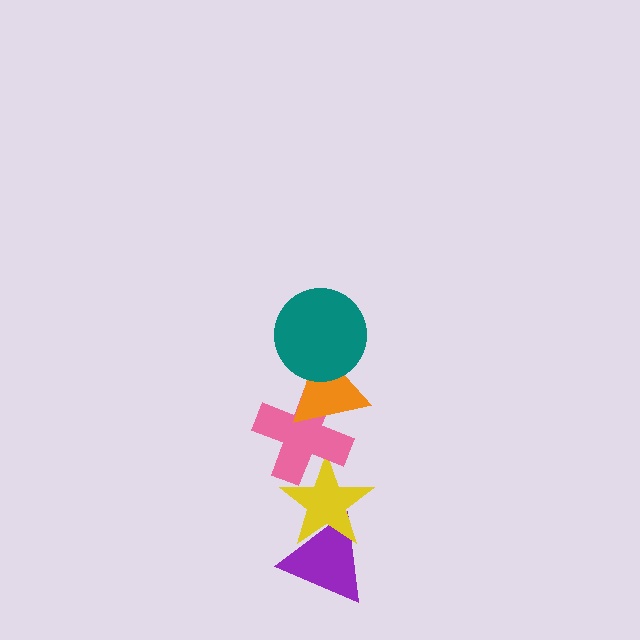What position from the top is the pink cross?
The pink cross is 3rd from the top.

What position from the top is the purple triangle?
The purple triangle is 5th from the top.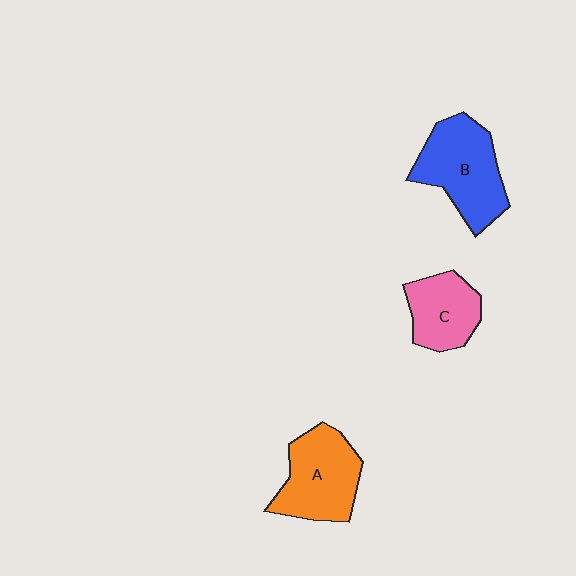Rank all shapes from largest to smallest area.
From largest to smallest: B (blue), A (orange), C (pink).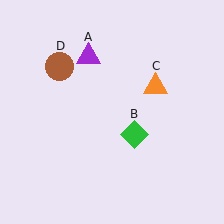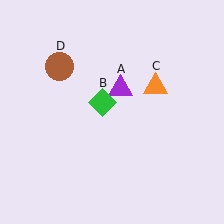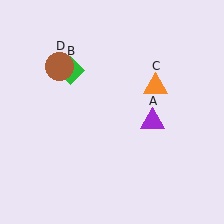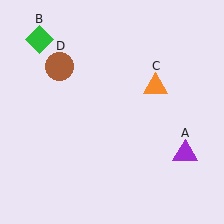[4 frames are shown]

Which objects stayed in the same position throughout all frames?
Orange triangle (object C) and brown circle (object D) remained stationary.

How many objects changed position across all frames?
2 objects changed position: purple triangle (object A), green diamond (object B).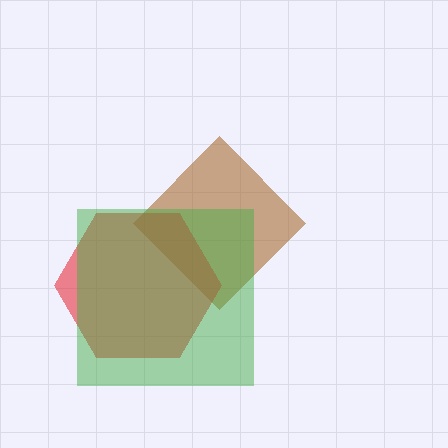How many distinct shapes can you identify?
There are 3 distinct shapes: a brown diamond, a red hexagon, a green square.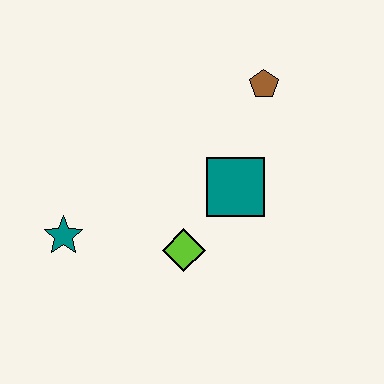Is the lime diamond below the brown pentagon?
Yes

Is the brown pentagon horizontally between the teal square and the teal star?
No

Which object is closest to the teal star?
The lime diamond is closest to the teal star.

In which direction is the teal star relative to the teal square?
The teal star is to the left of the teal square.